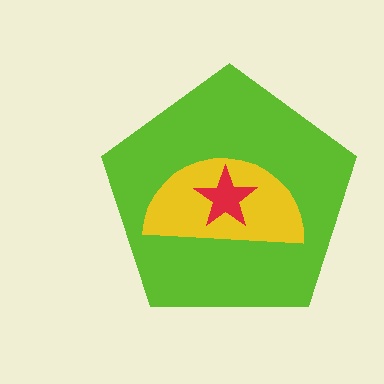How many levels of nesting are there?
3.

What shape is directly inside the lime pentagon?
The yellow semicircle.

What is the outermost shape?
The lime pentagon.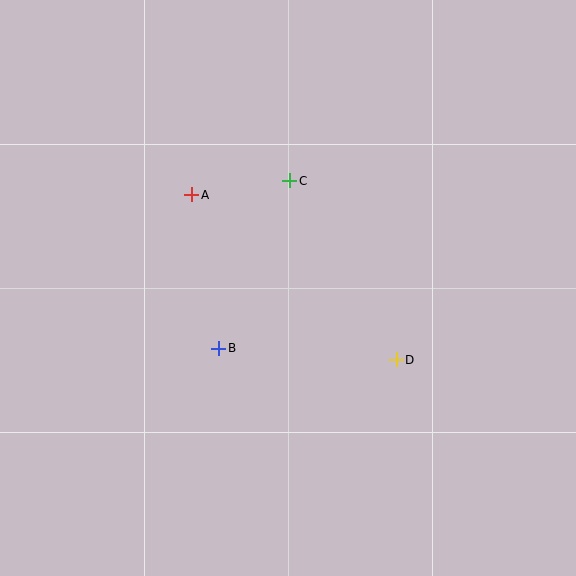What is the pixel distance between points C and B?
The distance between C and B is 182 pixels.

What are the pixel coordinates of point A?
Point A is at (192, 195).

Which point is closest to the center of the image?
Point B at (219, 348) is closest to the center.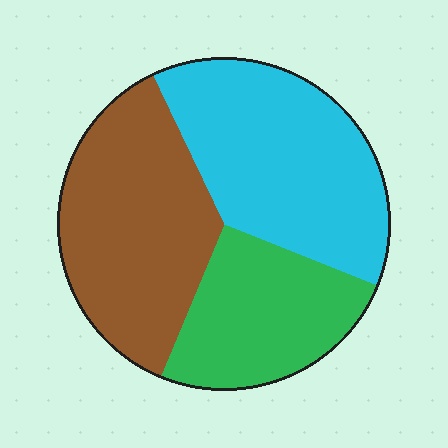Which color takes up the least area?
Green, at roughly 25%.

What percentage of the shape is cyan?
Cyan takes up about three eighths (3/8) of the shape.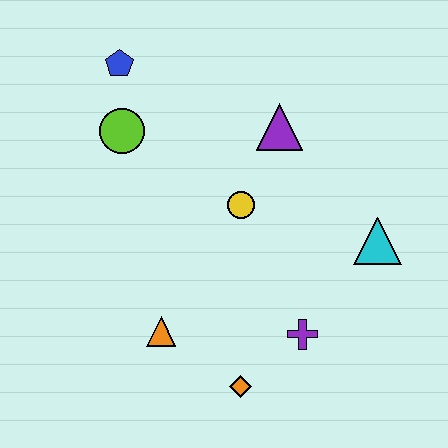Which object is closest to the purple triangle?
The yellow circle is closest to the purple triangle.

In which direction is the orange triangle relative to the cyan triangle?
The orange triangle is to the left of the cyan triangle.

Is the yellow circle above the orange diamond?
Yes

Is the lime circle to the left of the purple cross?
Yes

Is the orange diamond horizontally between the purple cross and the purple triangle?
No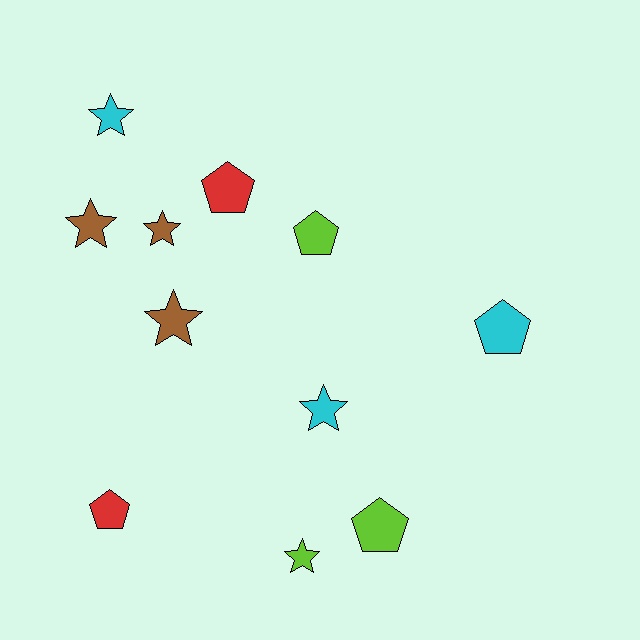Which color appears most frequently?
Brown, with 3 objects.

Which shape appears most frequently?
Star, with 6 objects.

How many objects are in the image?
There are 11 objects.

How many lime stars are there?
There is 1 lime star.